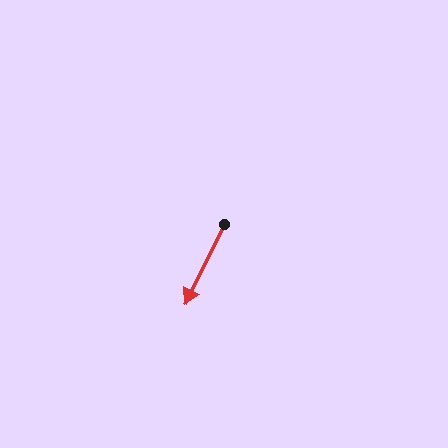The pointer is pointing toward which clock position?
Roughly 7 o'clock.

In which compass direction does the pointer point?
Southwest.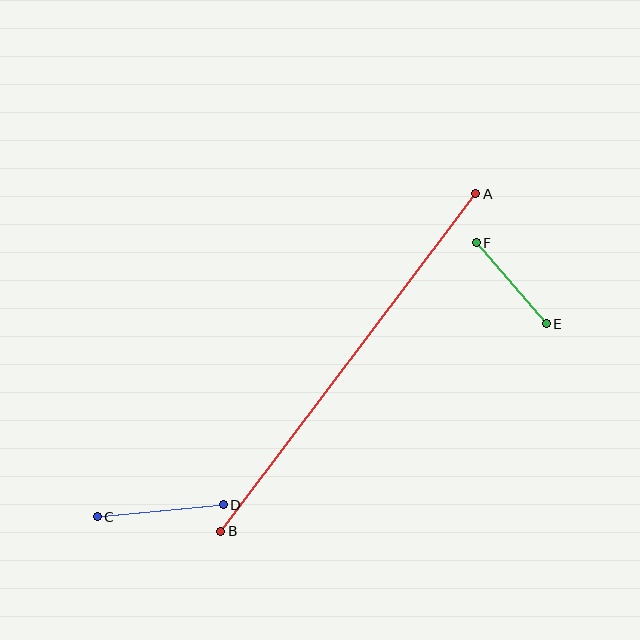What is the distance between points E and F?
The distance is approximately 107 pixels.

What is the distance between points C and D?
The distance is approximately 126 pixels.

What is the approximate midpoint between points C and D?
The midpoint is at approximately (160, 511) pixels.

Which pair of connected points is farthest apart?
Points A and B are farthest apart.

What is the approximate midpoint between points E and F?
The midpoint is at approximately (511, 283) pixels.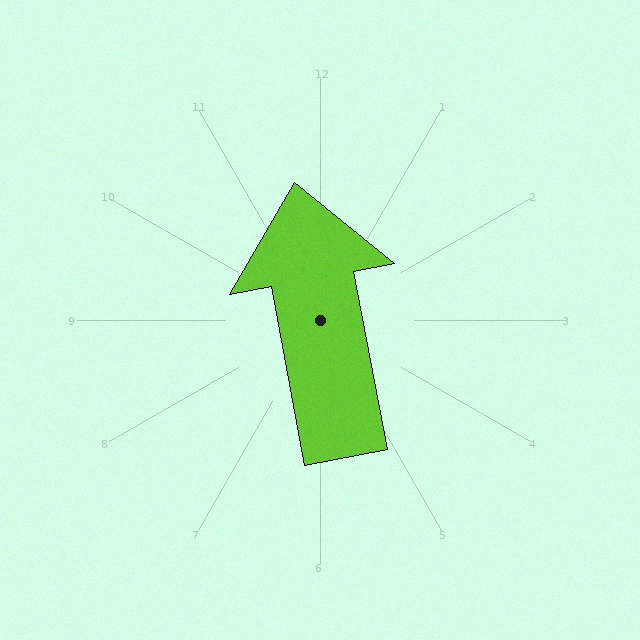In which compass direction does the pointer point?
North.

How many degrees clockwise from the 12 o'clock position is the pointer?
Approximately 349 degrees.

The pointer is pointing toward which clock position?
Roughly 12 o'clock.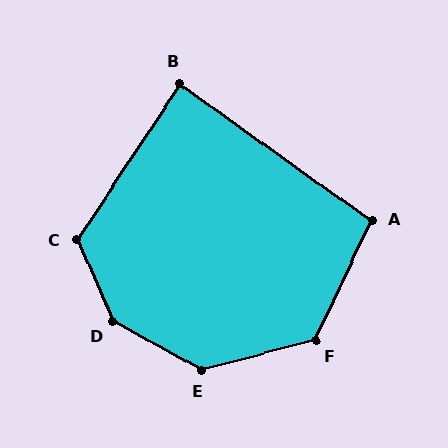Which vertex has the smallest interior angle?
B, at approximately 88 degrees.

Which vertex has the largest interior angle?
D, at approximately 142 degrees.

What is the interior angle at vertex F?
Approximately 130 degrees (obtuse).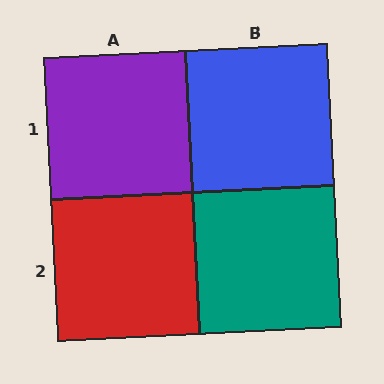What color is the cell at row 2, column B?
Teal.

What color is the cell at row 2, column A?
Red.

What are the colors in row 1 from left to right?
Purple, blue.